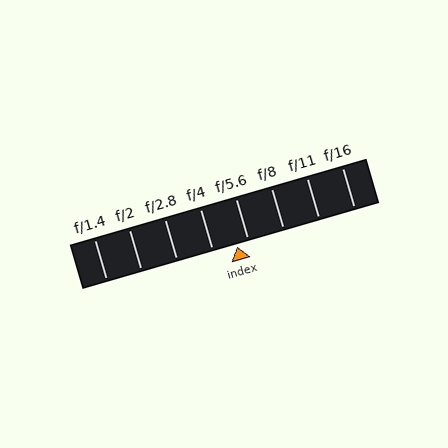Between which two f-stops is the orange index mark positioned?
The index mark is between f/4 and f/5.6.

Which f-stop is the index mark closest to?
The index mark is closest to f/5.6.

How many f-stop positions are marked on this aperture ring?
There are 8 f-stop positions marked.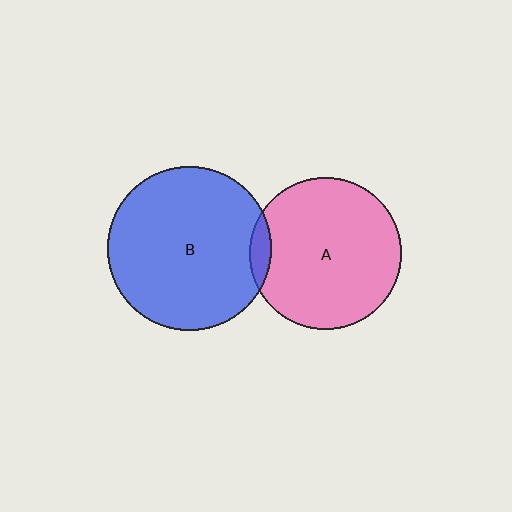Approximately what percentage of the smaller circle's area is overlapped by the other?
Approximately 5%.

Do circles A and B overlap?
Yes.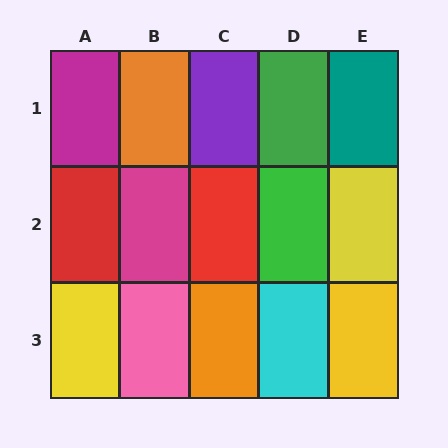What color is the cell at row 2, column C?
Red.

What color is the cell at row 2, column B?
Magenta.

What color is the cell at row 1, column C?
Purple.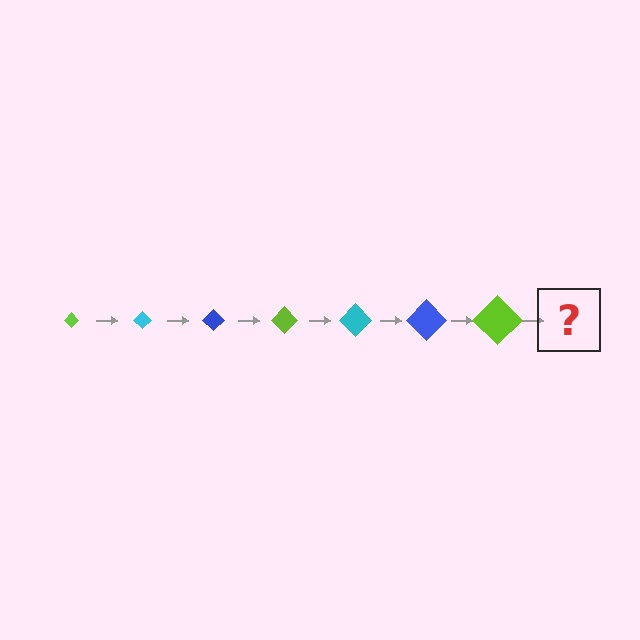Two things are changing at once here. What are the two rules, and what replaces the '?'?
The two rules are that the diamond grows larger each step and the color cycles through lime, cyan, and blue. The '?' should be a cyan diamond, larger than the previous one.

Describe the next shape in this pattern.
It should be a cyan diamond, larger than the previous one.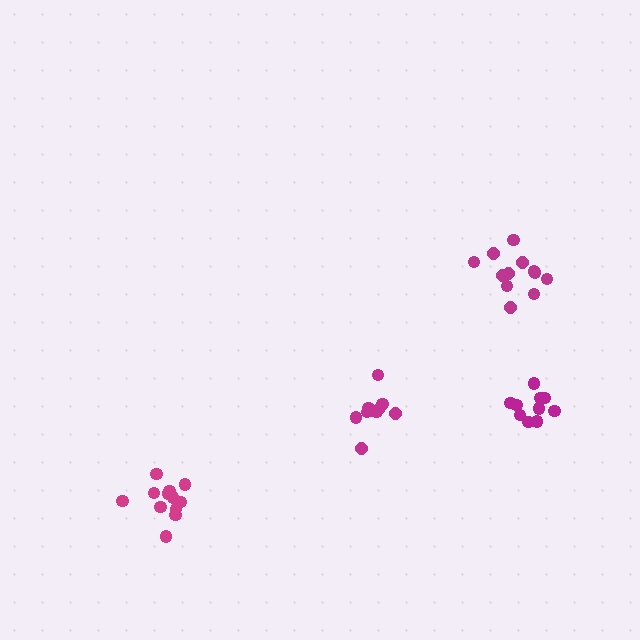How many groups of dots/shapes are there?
There are 4 groups.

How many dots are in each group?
Group 1: 10 dots, Group 2: 10 dots, Group 3: 12 dots, Group 4: 12 dots (44 total).